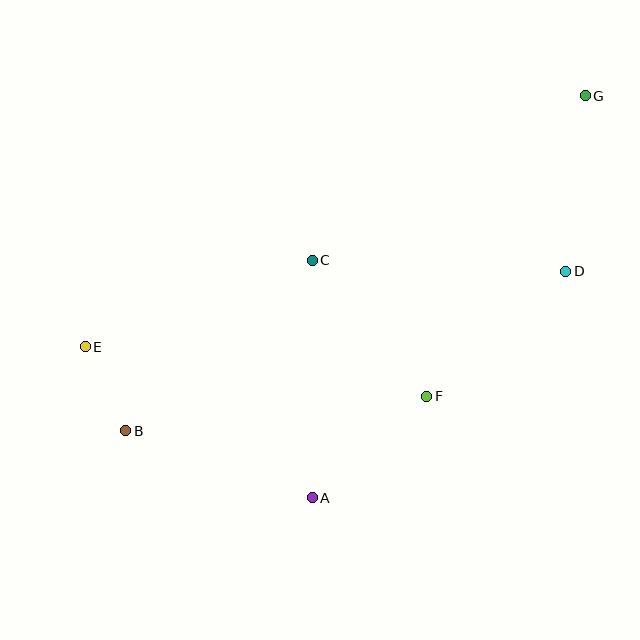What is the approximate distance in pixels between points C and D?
The distance between C and D is approximately 254 pixels.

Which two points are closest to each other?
Points B and E are closest to each other.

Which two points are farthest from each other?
Points B and G are farthest from each other.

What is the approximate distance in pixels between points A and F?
The distance between A and F is approximately 153 pixels.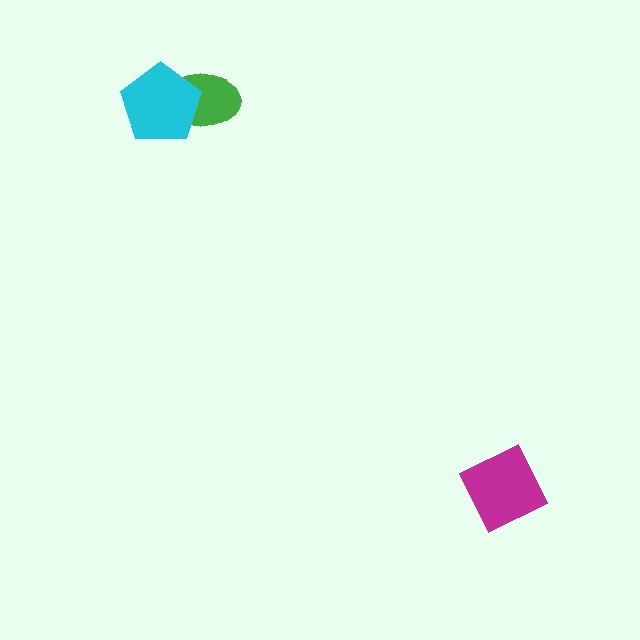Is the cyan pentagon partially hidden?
No, no other shape covers it.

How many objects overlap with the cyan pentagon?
1 object overlaps with the cyan pentagon.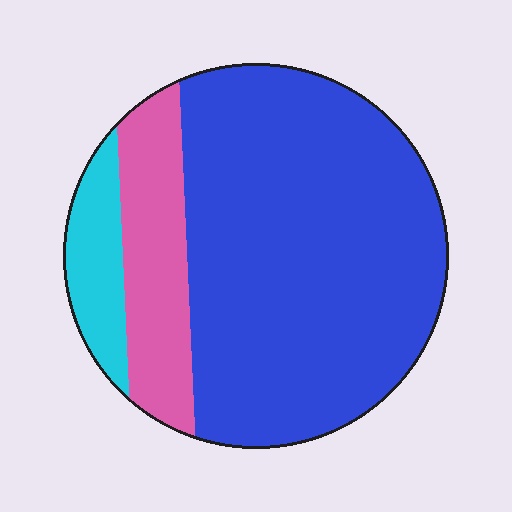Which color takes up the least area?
Cyan, at roughly 10%.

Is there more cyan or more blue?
Blue.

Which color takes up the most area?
Blue, at roughly 70%.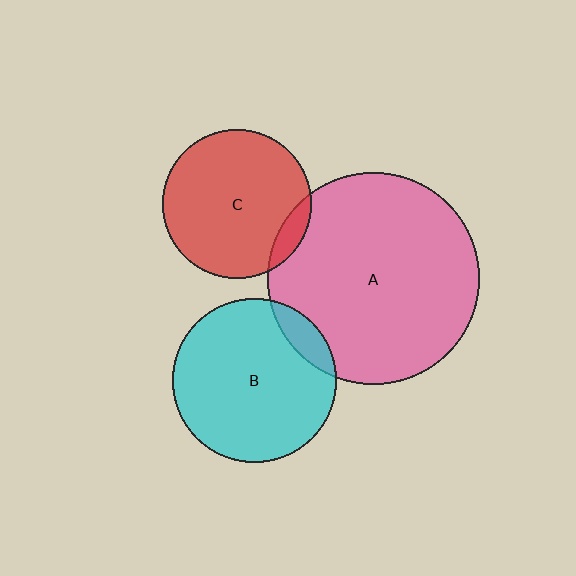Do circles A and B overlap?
Yes.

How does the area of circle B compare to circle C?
Approximately 1.2 times.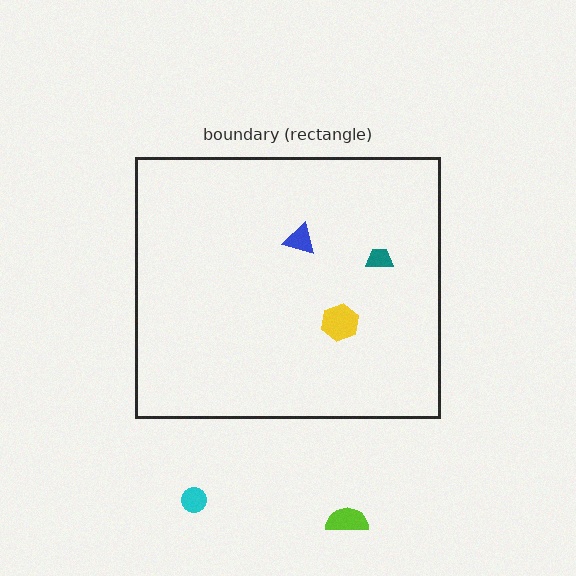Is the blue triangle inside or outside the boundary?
Inside.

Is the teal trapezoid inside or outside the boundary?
Inside.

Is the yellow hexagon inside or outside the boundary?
Inside.